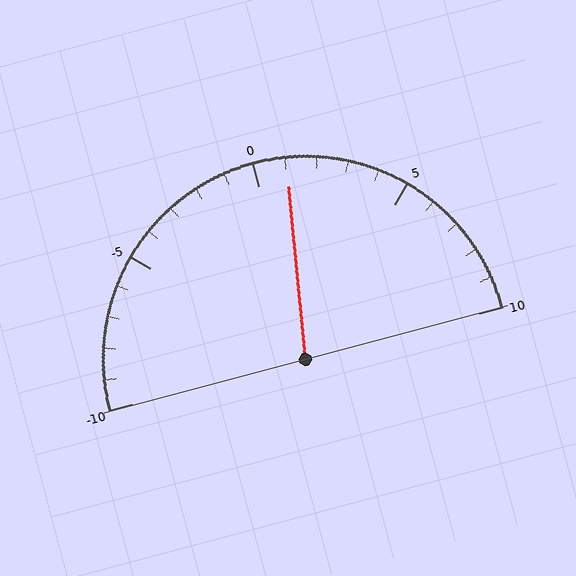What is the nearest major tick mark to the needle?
The nearest major tick mark is 0.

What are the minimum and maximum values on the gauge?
The gauge ranges from -10 to 10.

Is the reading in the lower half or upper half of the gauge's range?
The reading is in the upper half of the range (-10 to 10).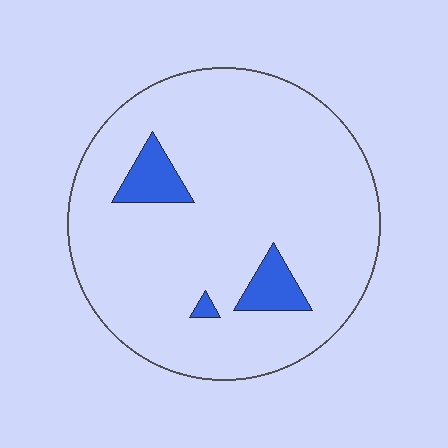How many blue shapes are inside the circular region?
3.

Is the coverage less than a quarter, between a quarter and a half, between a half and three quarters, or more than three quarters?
Less than a quarter.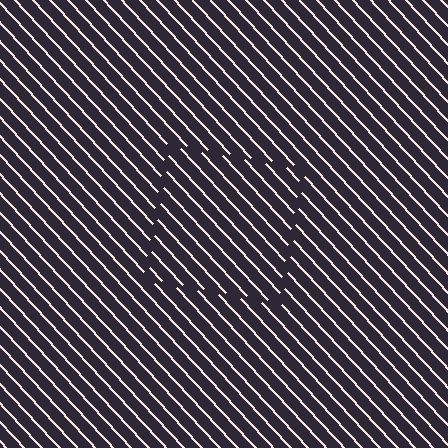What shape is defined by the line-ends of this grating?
An illusory square. The interior of the shape contains the same grating, shifted by half a period — the contour is defined by the phase discontinuity where line-ends from the inner and outer gratings abut.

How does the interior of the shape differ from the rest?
The interior of the shape contains the same grating, shifted by half a period — the contour is defined by the phase discontinuity where line-ends from the inner and outer gratings abut.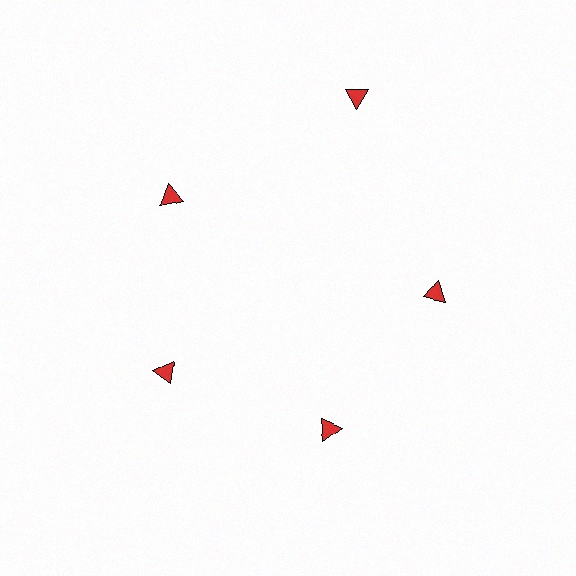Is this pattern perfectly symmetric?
No. The 5 red triangles are arranged in a ring, but one element near the 1 o'clock position is pushed outward from the center, breaking the 5-fold rotational symmetry.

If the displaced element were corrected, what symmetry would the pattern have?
It would have 5-fold rotational symmetry — the pattern would map onto itself every 72 degrees.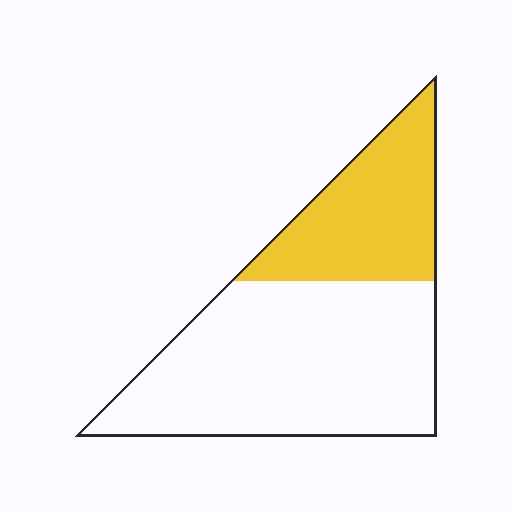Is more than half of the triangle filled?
No.